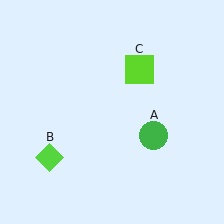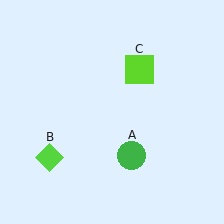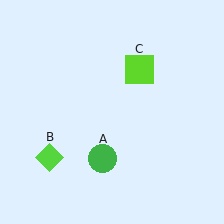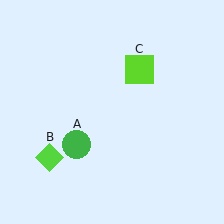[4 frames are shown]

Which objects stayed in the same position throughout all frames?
Lime diamond (object B) and lime square (object C) remained stationary.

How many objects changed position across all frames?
1 object changed position: green circle (object A).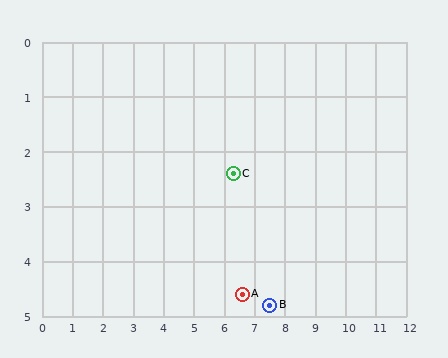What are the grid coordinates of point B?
Point B is at approximately (7.5, 4.8).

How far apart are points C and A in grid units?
Points C and A are about 2.2 grid units apart.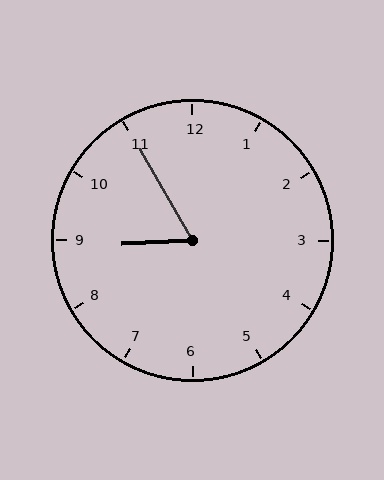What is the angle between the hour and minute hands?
Approximately 62 degrees.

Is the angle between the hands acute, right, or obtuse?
It is acute.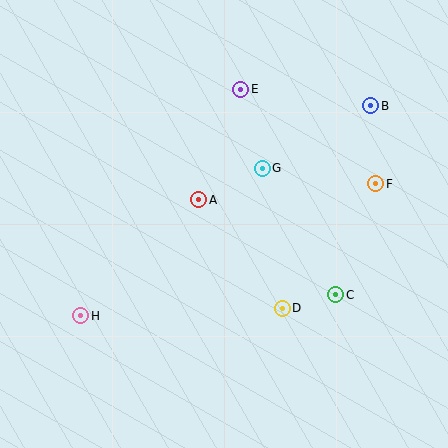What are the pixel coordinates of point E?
Point E is at (241, 89).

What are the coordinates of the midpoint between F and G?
The midpoint between F and G is at (319, 176).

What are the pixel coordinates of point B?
Point B is at (371, 106).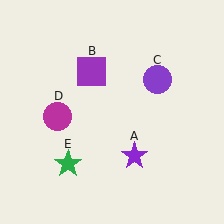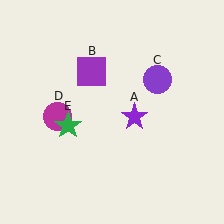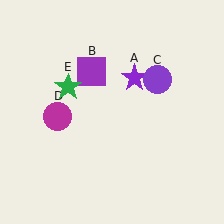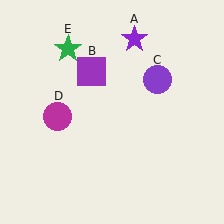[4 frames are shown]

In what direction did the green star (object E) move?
The green star (object E) moved up.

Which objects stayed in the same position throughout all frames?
Purple square (object B) and purple circle (object C) and magenta circle (object D) remained stationary.